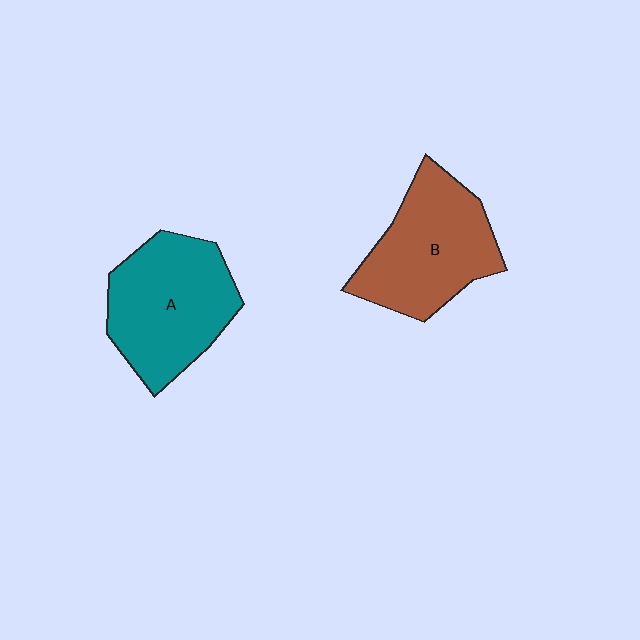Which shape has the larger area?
Shape A (teal).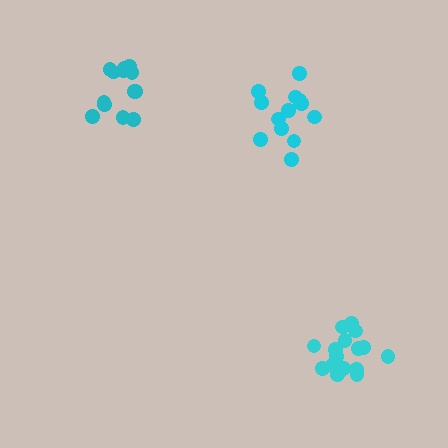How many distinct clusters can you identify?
There are 3 distinct clusters.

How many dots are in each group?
Group 1: 16 dots, Group 2: 13 dots, Group 3: 13 dots (42 total).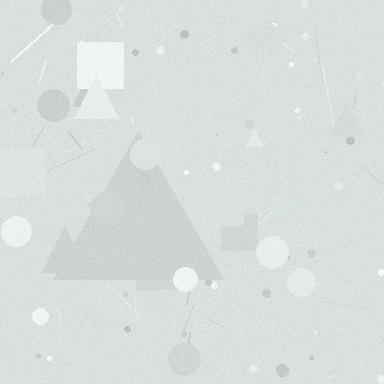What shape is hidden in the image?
A triangle is hidden in the image.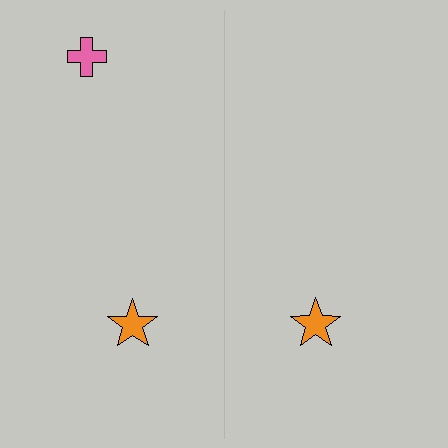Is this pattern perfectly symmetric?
No, the pattern is not perfectly symmetric. A pink cross is missing from the right side.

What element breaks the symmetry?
A pink cross is missing from the right side.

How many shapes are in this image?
There are 3 shapes in this image.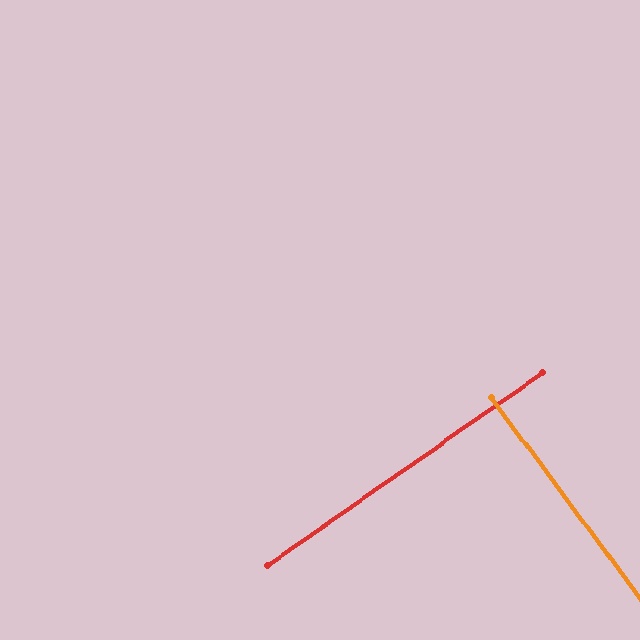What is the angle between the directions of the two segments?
Approximately 88 degrees.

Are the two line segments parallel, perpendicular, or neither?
Perpendicular — they meet at approximately 88°.